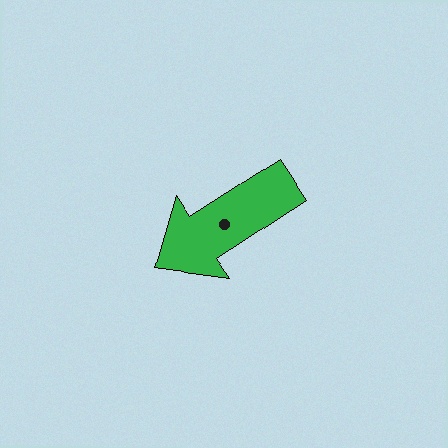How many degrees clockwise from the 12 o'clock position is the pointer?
Approximately 237 degrees.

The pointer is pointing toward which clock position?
Roughly 8 o'clock.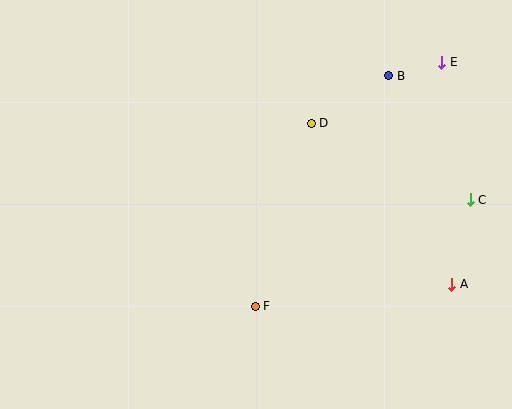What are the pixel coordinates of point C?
Point C is at (470, 200).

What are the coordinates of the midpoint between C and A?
The midpoint between C and A is at (461, 242).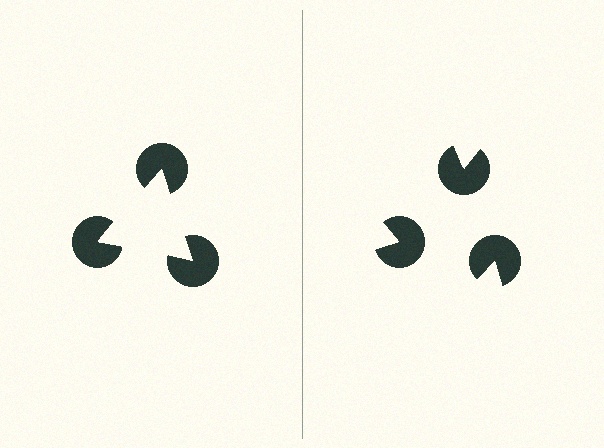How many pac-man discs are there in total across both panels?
6 — 3 on each side.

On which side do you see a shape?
An illusory triangle appears on the left side. On the right side the wedge cuts are rotated, so no coherent shape forms.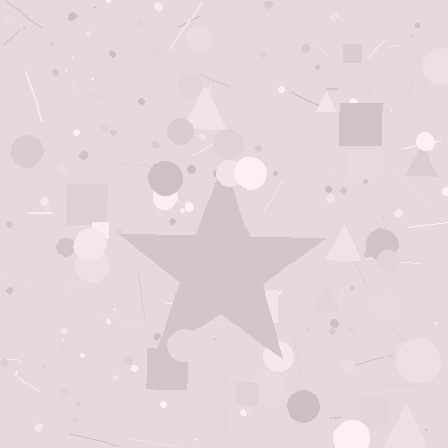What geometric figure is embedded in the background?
A star is embedded in the background.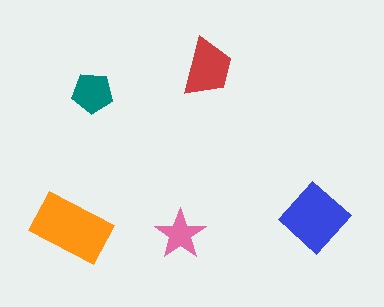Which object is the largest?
The orange rectangle.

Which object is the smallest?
The pink star.